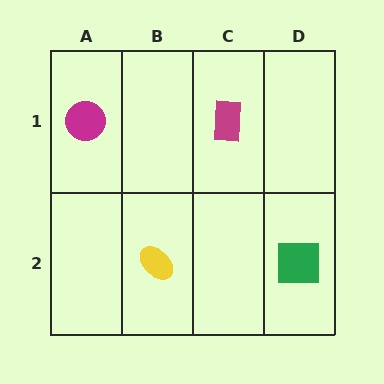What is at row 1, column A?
A magenta circle.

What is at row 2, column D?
A green square.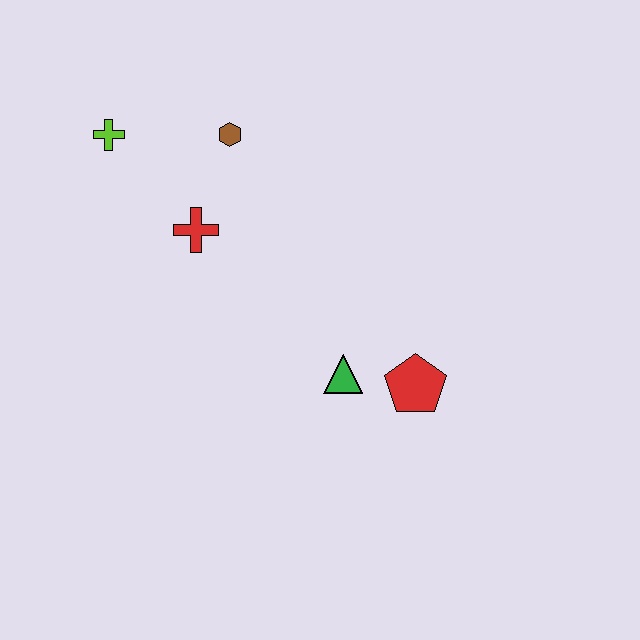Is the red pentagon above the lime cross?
No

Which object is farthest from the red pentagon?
The lime cross is farthest from the red pentagon.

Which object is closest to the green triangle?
The red pentagon is closest to the green triangle.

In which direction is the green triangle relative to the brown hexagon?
The green triangle is below the brown hexagon.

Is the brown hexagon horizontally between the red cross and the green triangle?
Yes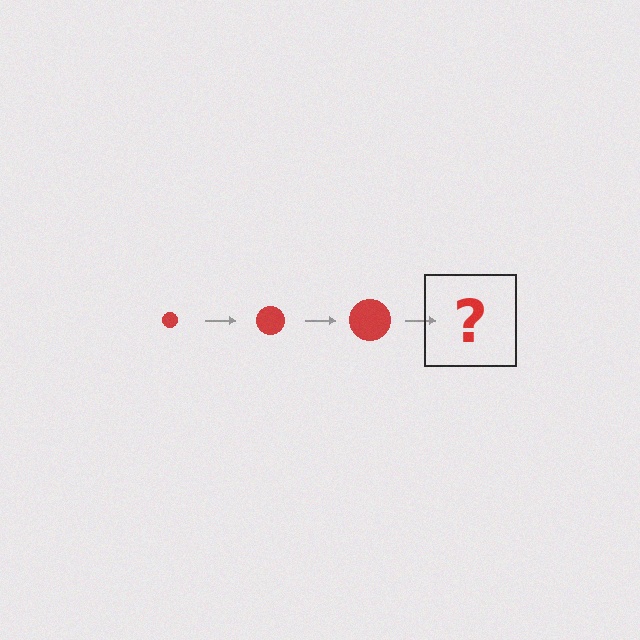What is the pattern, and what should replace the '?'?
The pattern is that the circle gets progressively larger each step. The '?' should be a red circle, larger than the previous one.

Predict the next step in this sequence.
The next step is a red circle, larger than the previous one.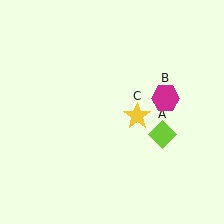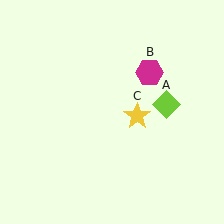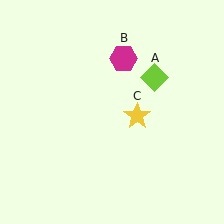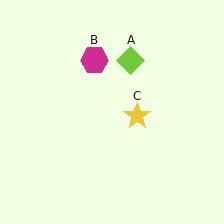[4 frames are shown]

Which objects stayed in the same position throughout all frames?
Yellow star (object C) remained stationary.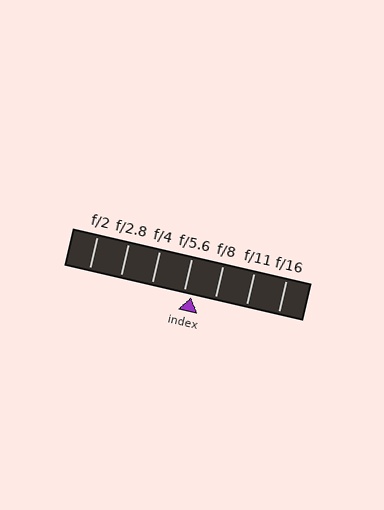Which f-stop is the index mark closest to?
The index mark is closest to f/5.6.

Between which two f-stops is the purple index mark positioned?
The index mark is between f/5.6 and f/8.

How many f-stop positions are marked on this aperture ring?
There are 7 f-stop positions marked.